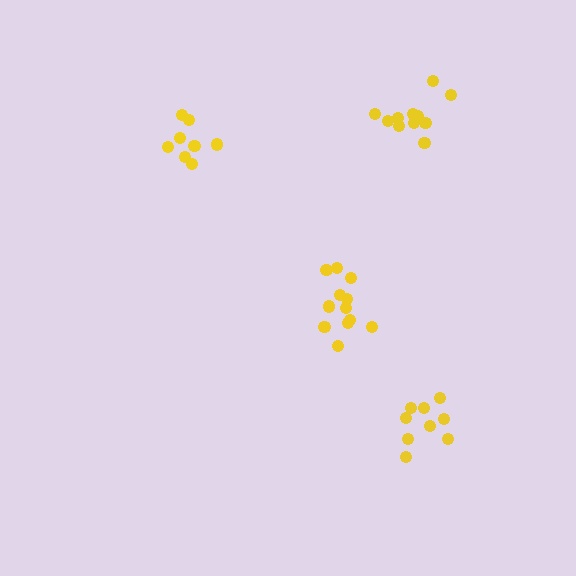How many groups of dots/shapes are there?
There are 4 groups.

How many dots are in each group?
Group 1: 8 dots, Group 2: 9 dots, Group 3: 13 dots, Group 4: 11 dots (41 total).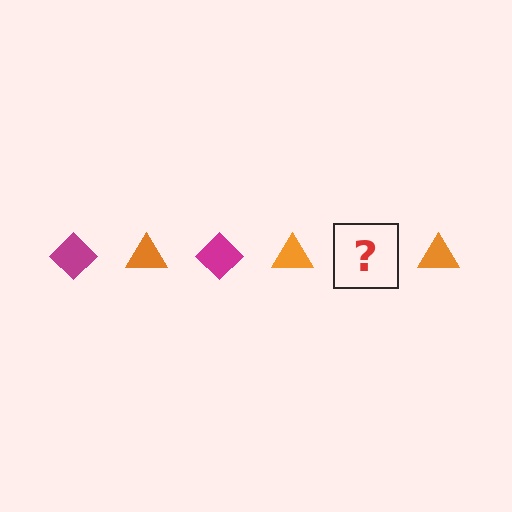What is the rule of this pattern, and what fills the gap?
The rule is that the pattern alternates between magenta diamond and orange triangle. The gap should be filled with a magenta diamond.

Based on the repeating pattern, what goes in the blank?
The blank should be a magenta diamond.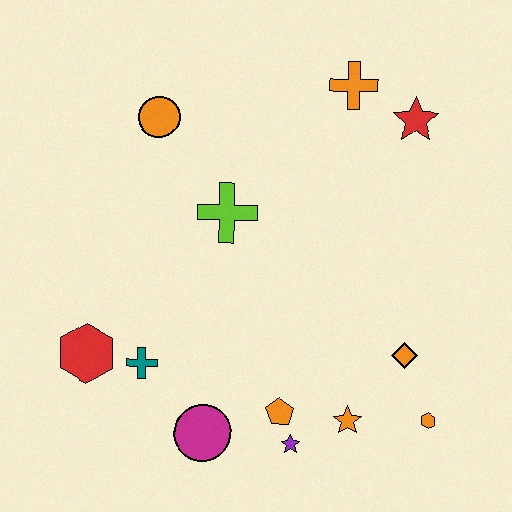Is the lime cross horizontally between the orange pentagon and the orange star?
No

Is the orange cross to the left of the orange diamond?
Yes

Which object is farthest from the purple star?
The orange cross is farthest from the purple star.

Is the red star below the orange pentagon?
No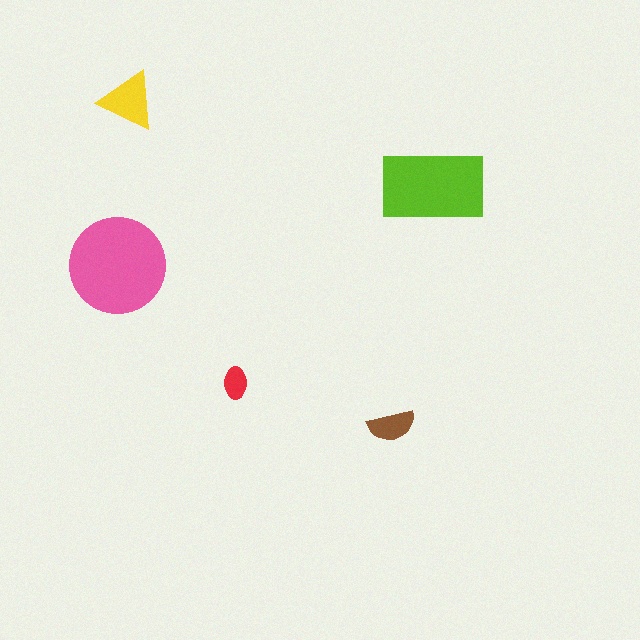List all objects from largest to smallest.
The pink circle, the lime rectangle, the yellow triangle, the brown semicircle, the red ellipse.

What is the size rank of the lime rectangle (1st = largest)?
2nd.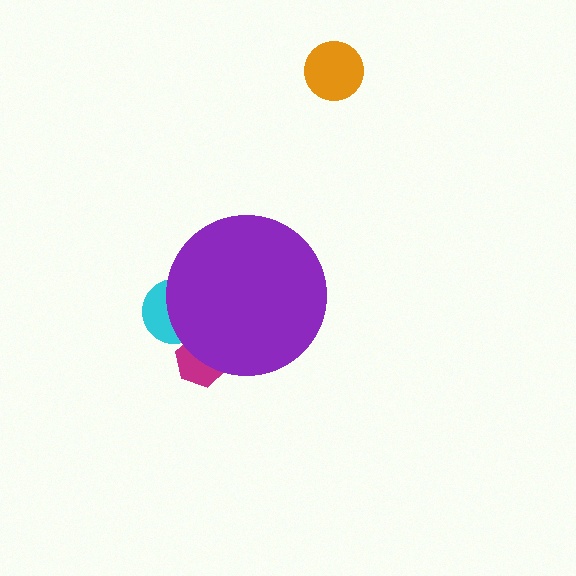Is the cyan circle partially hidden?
Yes, the cyan circle is partially hidden behind the purple circle.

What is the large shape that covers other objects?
A purple circle.